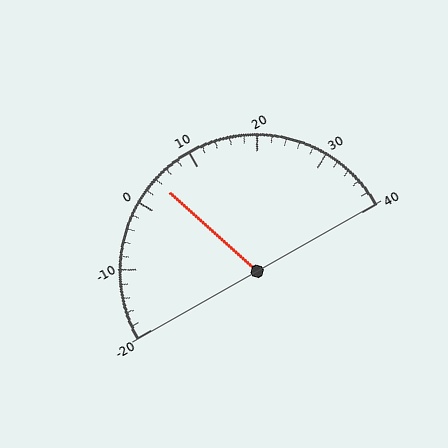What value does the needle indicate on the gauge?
The needle indicates approximately 4.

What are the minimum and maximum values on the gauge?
The gauge ranges from -20 to 40.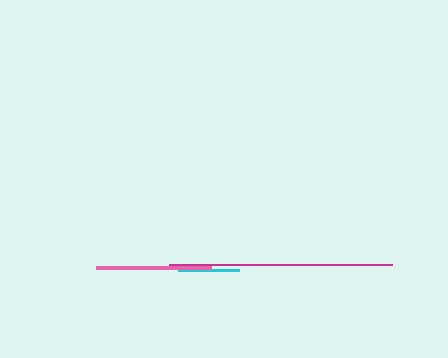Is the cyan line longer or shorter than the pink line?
The pink line is longer than the cyan line.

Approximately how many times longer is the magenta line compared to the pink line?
The magenta line is approximately 1.9 times the length of the pink line.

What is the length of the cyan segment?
The cyan segment is approximately 61 pixels long.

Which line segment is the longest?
The magenta line is the longest at approximately 224 pixels.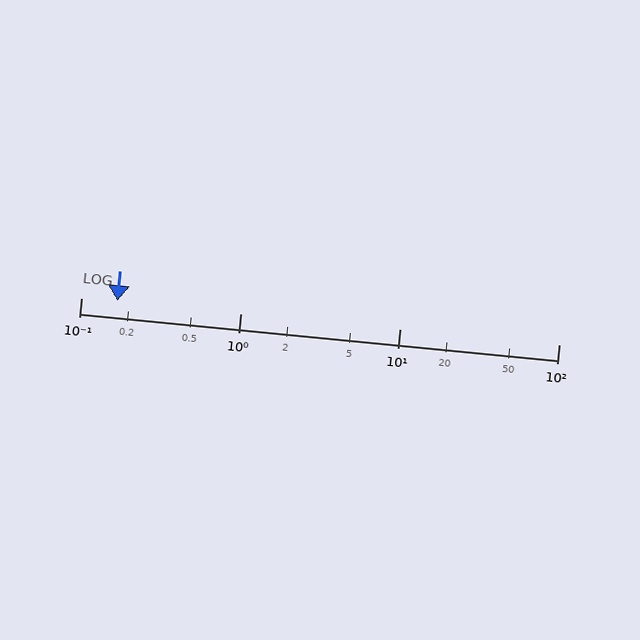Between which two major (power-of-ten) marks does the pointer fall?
The pointer is between 0.1 and 1.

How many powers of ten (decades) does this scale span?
The scale spans 3 decades, from 0.1 to 100.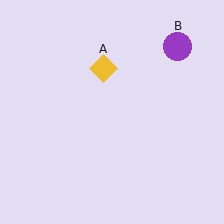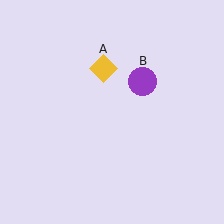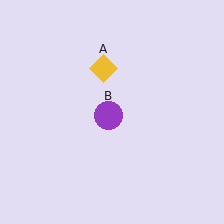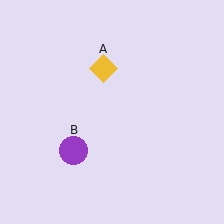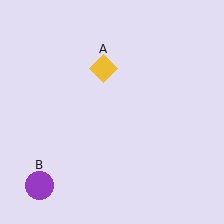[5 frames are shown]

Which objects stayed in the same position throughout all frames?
Yellow diamond (object A) remained stationary.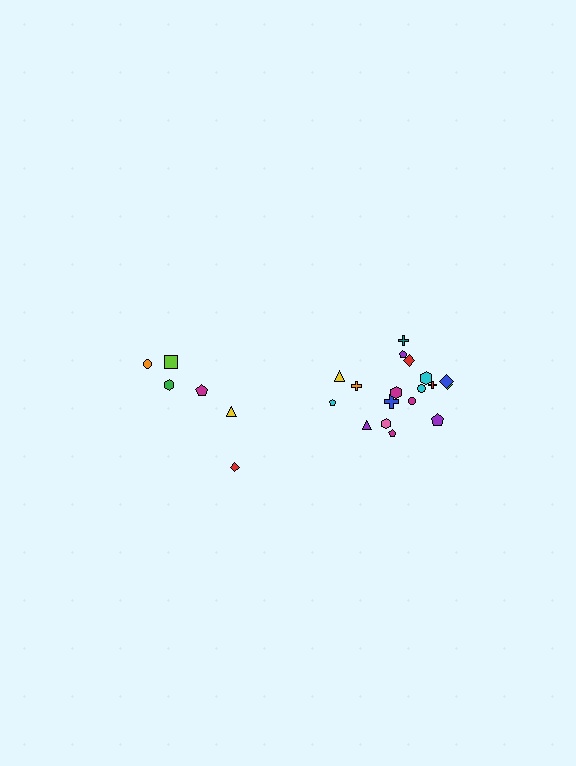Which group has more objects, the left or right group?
The right group.